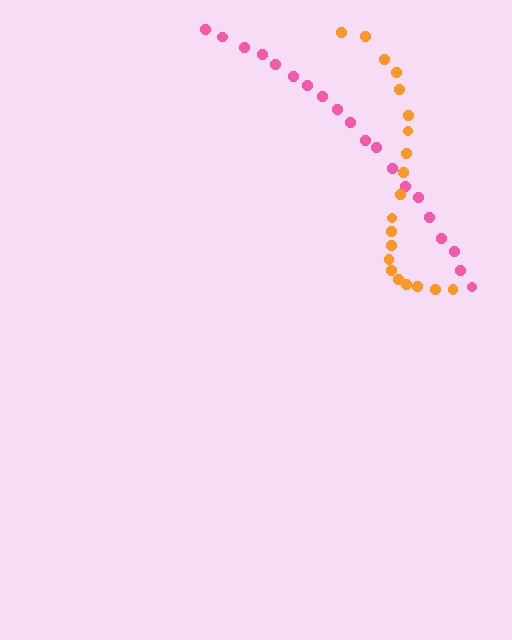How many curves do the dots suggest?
There are 2 distinct paths.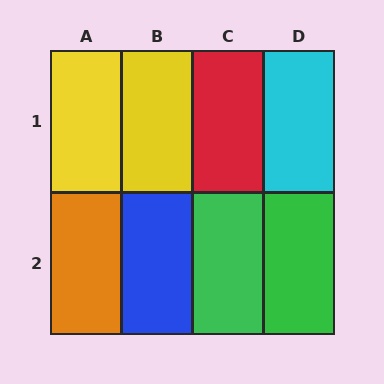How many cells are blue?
1 cell is blue.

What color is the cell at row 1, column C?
Red.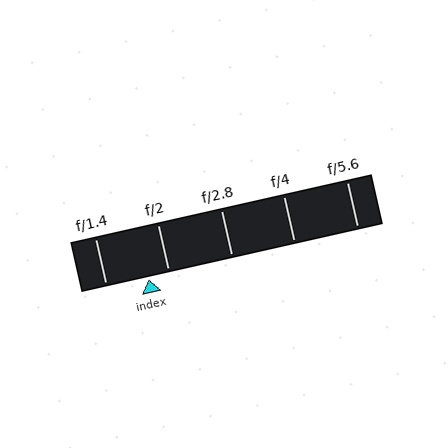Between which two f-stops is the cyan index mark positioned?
The index mark is between f/1.4 and f/2.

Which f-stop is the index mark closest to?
The index mark is closest to f/2.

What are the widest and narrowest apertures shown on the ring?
The widest aperture shown is f/1.4 and the narrowest is f/5.6.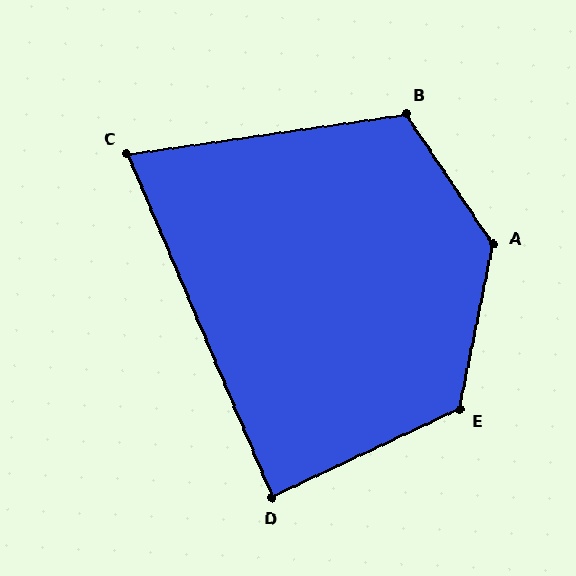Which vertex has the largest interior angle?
A, at approximately 134 degrees.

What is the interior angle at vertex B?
Approximately 116 degrees (obtuse).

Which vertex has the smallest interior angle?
C, at approximately 75 degrees.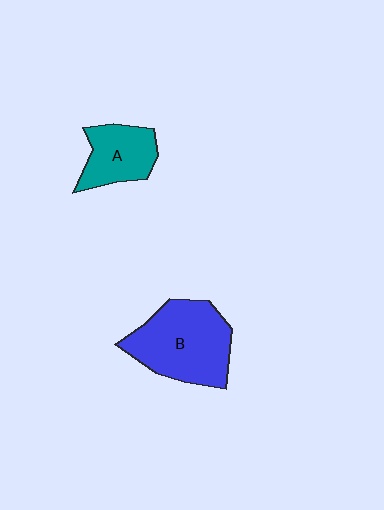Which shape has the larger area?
Shape B (blue).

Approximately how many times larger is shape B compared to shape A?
Approximately 1.7 times.